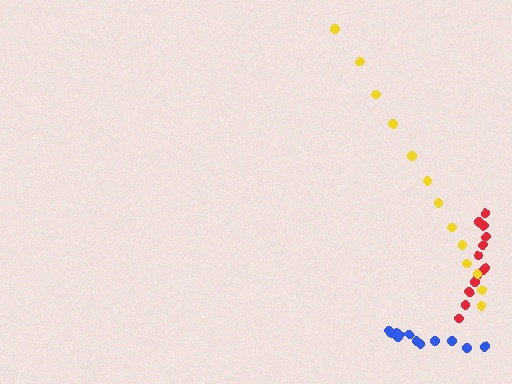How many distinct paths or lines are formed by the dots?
There are 3 distinct paths.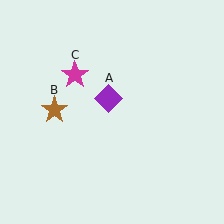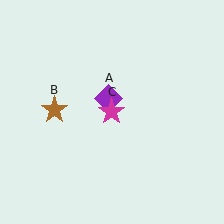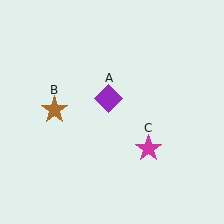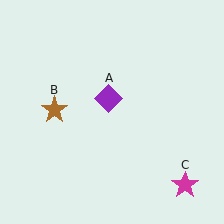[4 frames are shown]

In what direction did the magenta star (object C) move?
The magenta star (object C) moved down and to the right.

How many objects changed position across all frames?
1 object changed position: magenta star (object C).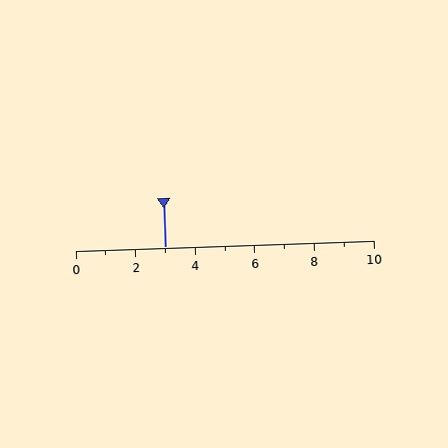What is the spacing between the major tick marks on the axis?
The major ticks are spaced 2 apart.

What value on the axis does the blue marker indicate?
The marker indicates approximately 3.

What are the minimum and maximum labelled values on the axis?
The axis runs from 0 to 10.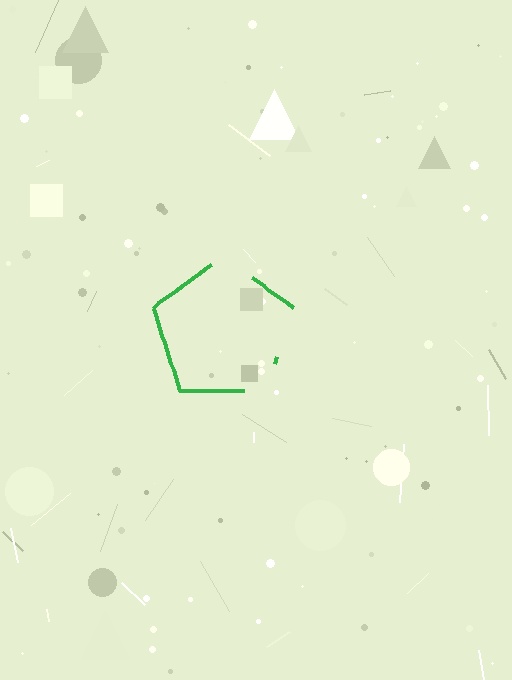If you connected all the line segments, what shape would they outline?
They would outline a pentagon.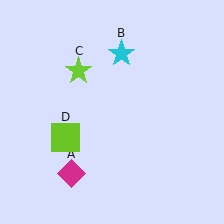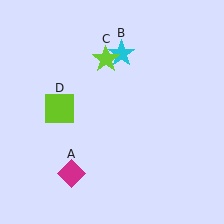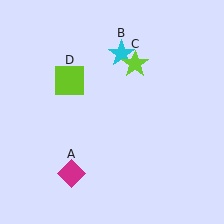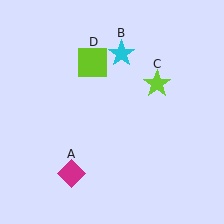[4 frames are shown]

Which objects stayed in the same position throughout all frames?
Magenta diamond (object A) and cyan star (object B) remained stationary.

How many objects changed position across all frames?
2 objects changed position: lime star (object C), lime square (object D).